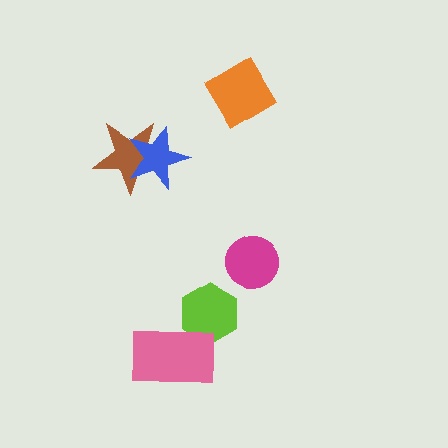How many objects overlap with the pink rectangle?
1 object overlaps with the pink rectangle.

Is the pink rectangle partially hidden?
No, no other shape covers it.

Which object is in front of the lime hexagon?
The pink rectangle is in front of the lime hexagon.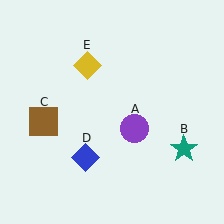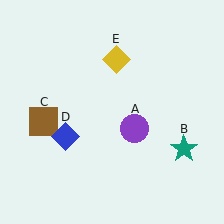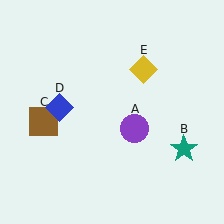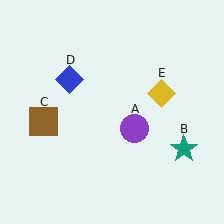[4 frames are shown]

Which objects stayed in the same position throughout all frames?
Purple circle (object A) and teal star (object B) and brown square (object C) remained stationary.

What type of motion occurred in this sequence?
The blue diamond (object D), yellow diamond (object E) rotated clockwise around the center of the scene.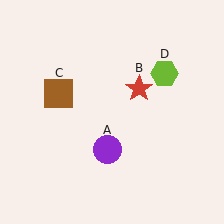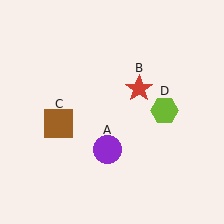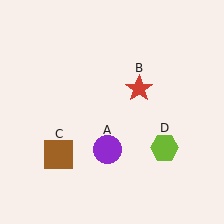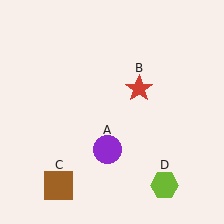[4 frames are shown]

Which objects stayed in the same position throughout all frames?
Purple circle (object A) and red star (object B) remained stationary.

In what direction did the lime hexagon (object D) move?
The lime hexagon (object D) moved down.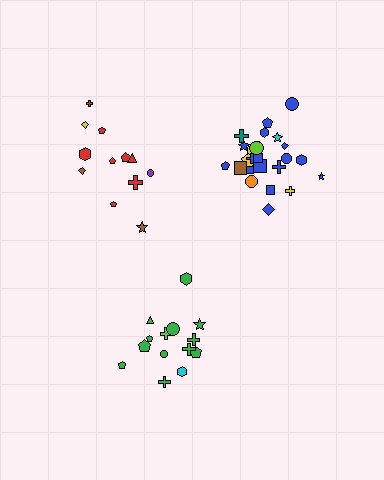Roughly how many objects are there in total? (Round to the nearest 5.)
Roughly 50 objects in total.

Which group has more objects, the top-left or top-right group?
The top-right group.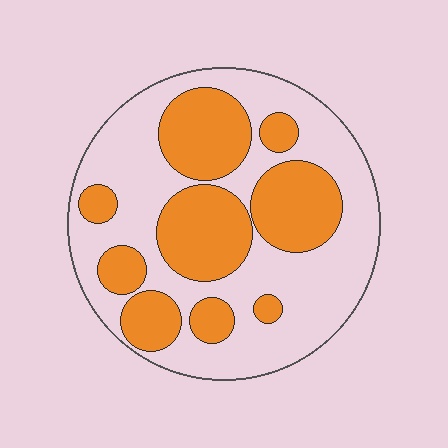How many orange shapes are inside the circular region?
9.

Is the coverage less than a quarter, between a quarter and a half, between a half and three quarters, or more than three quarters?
Between a quarter and a half.